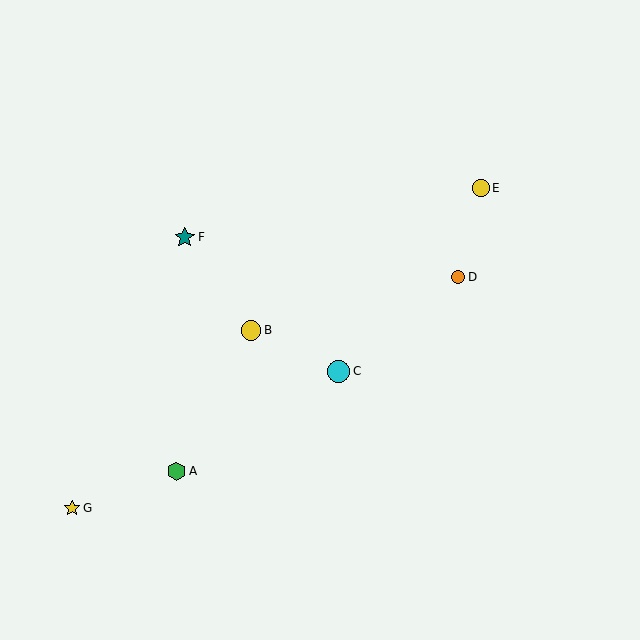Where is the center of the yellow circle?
The center of the yellow circle is at (251, 330).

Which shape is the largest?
The cyan circle (labeled C) is the largest.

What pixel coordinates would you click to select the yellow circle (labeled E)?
Click at (481, 188) to select the yellow circle E.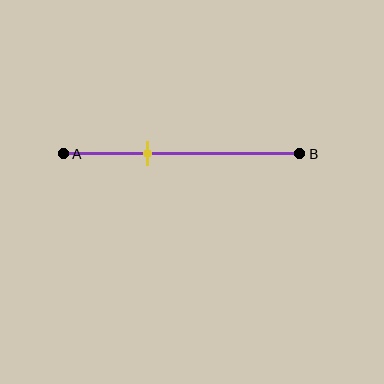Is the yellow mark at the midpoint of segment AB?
No, the mark is at about 35% from A, not at the 50% midpoint.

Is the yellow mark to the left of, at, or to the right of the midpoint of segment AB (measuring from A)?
The yellow mark is to the left of the midpoint of segment AB.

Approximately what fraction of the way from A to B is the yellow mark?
The yellow mark is approximately 35% of the way from A to B.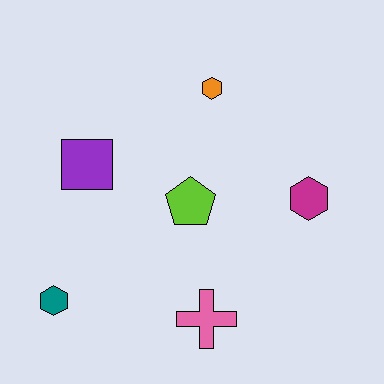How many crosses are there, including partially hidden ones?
There is 1 cross.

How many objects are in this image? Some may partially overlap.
There are 6 objects.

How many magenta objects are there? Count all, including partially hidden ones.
There is 1 magenta object.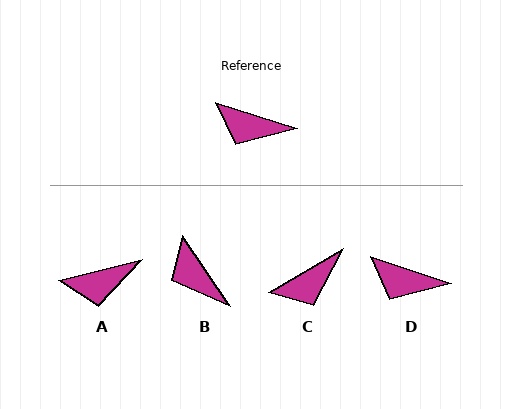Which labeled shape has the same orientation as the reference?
D.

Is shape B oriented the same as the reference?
No, it is off by about 38 degrees.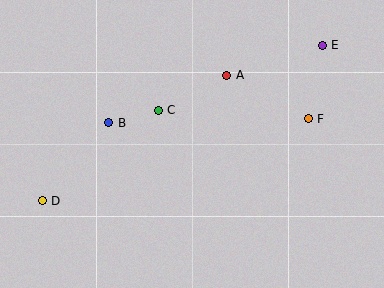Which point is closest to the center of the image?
Point C at (158, 110) is closest to the center.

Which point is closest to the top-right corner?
Point E is closest to the top-right corner.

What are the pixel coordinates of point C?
Point C is at (158, 110).